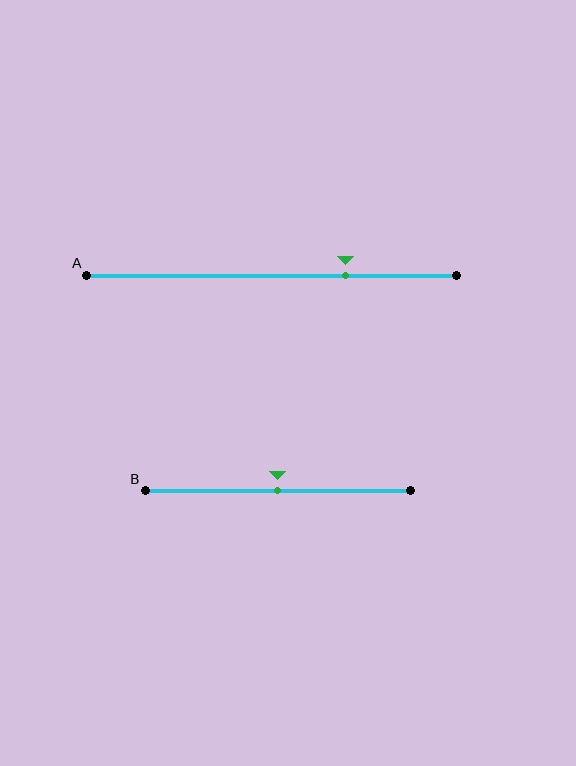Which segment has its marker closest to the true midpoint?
Segment B has its marker closest to the true midpoint.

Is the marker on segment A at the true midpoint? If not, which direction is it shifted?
No, the marker on segment A is shifted to the right by about 20% of the segment length.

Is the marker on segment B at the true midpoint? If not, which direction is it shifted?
Yes, the marker on segment B is at the true midpoint.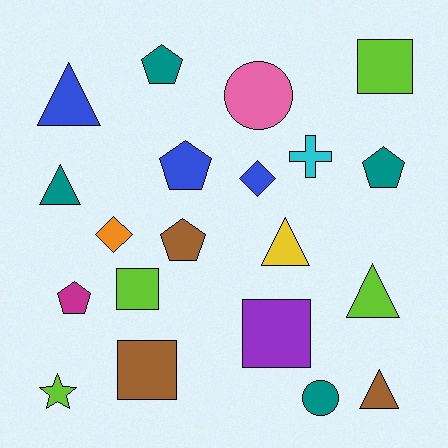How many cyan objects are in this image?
There is 1 cyan object.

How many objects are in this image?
There are 20 objects.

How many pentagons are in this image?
There are 5 pentagons.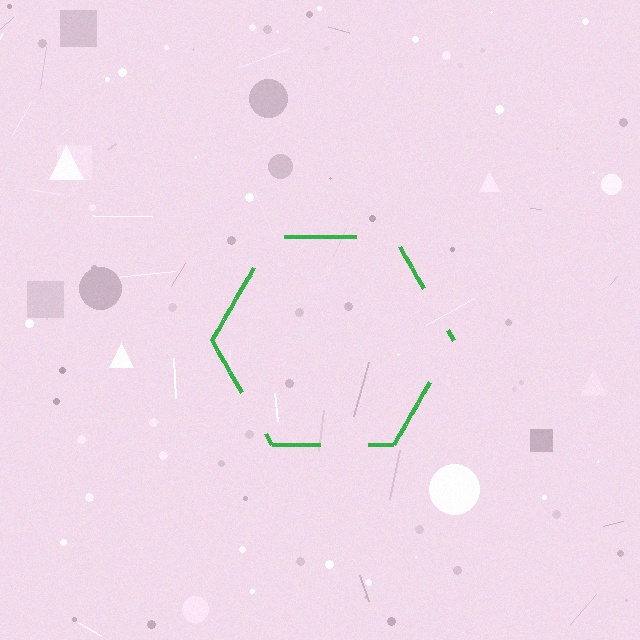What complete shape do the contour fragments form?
The contour fragments form a hexagon.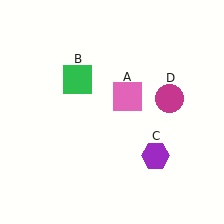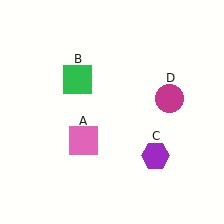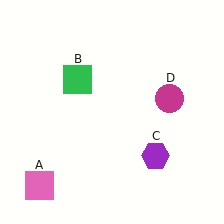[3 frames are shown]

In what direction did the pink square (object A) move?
The pink square (object A) moved down and to the left.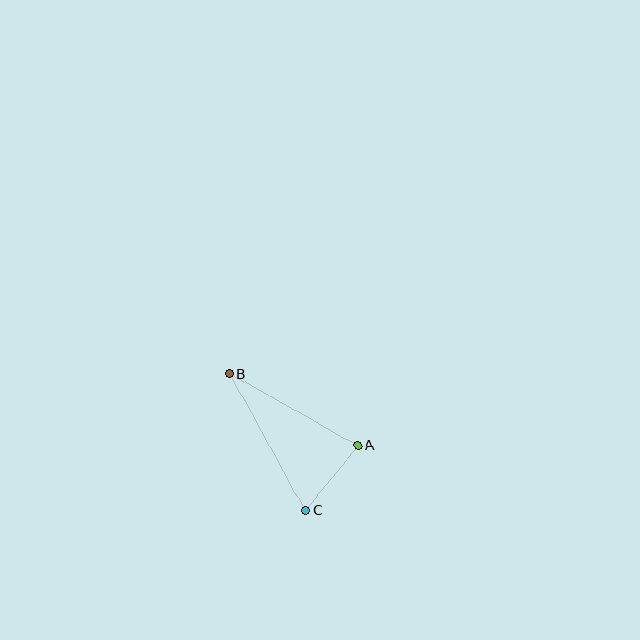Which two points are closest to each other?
Points A and C are closest to each other.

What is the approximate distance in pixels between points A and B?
The distance between A and B is approximately 147 pixels.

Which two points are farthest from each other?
Points B and C are farthest from each other.